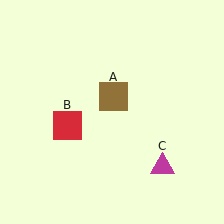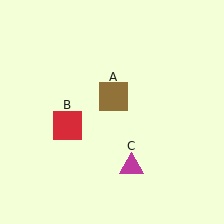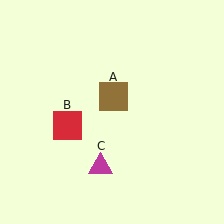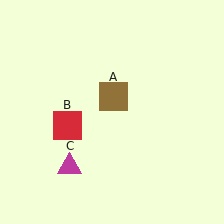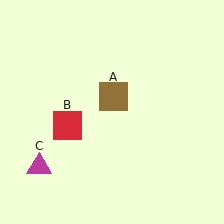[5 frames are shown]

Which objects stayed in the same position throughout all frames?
Brown square (object A) and red square (object B) remained stationary.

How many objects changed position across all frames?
1 object changed position: magenta triangle (object C).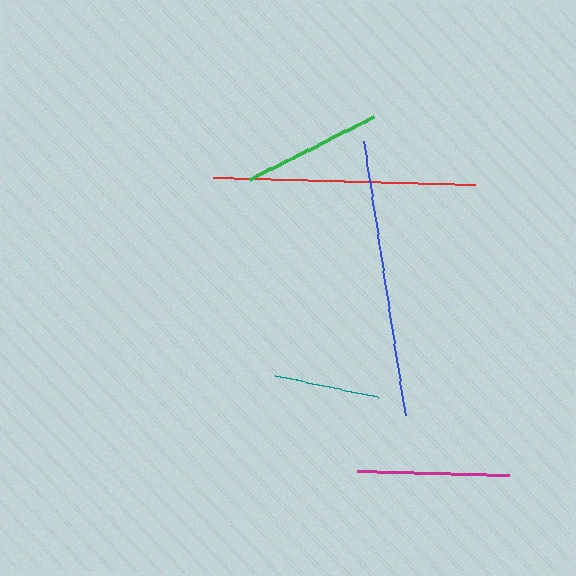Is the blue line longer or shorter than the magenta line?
The blue line is longer than the magenta line.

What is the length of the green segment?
The green segment is approximately 139 pixels long.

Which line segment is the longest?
The blue line is the longest at approximately 277 pixels.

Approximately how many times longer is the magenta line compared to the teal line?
The magenta line is approximately 1.4 times the length of the teal line.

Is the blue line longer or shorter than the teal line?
The blue line is longer than the teal line.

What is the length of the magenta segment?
The magenta segment is approximately 152 pixels long.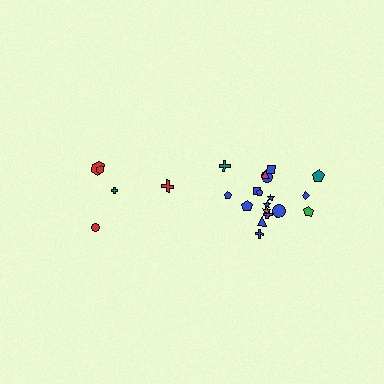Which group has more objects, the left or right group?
The right group.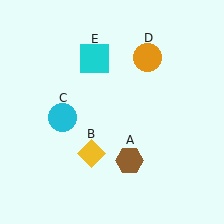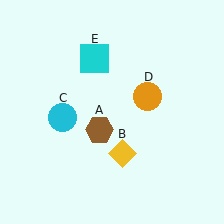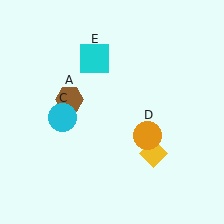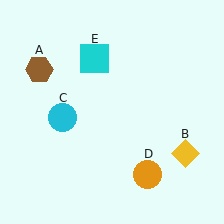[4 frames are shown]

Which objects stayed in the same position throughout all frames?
Cyan circle (object C) and cyan square (object E) remained stationary.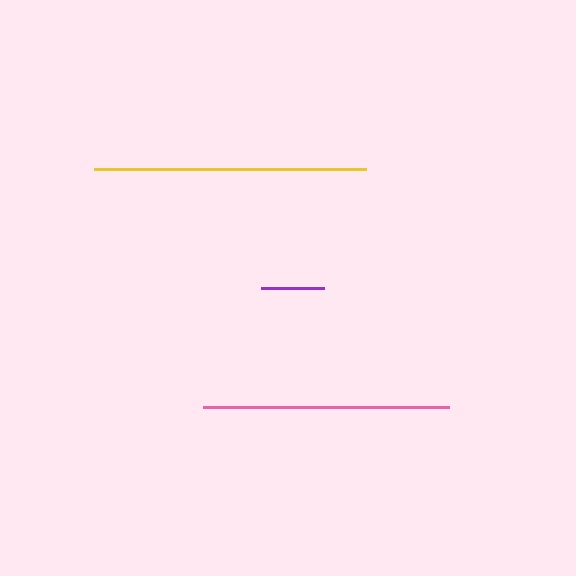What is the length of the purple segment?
The purple segment is approximately 64 pixels long.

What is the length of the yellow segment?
The yellow segment is approximately 272 pixels long.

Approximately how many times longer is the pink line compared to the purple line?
The pink line is approximately 3.9 times the length of the purple line.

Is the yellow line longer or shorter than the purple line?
The yellow line is longer than the purple line.